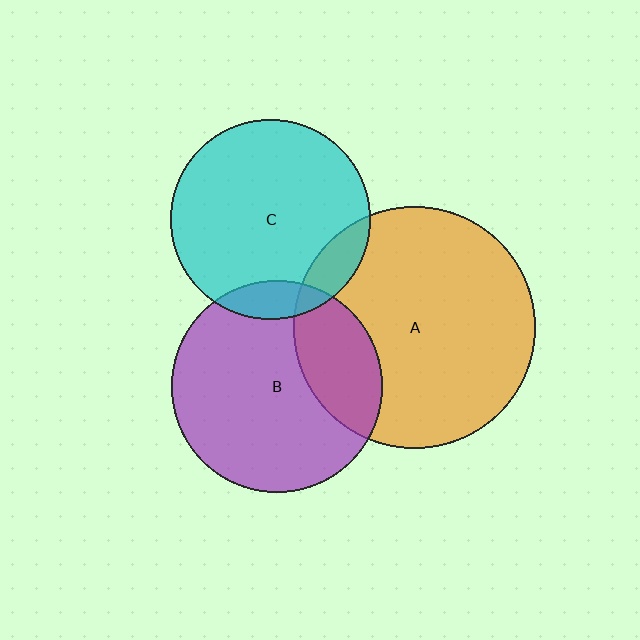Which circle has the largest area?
Circle A (orange).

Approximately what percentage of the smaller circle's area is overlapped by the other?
Approximately 10%.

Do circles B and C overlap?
Yes.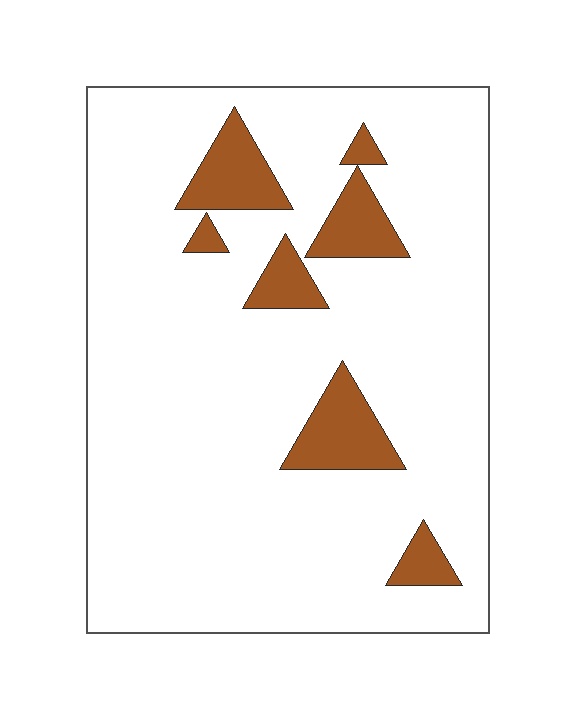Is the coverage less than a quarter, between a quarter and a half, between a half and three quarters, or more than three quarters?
Less than a quarter.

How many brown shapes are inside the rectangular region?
7.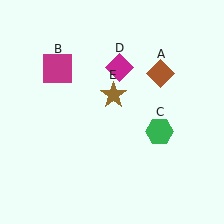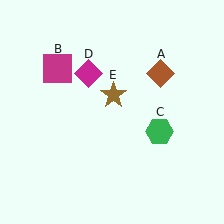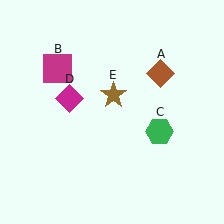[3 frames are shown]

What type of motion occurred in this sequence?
The magenta diamond (object D) rotated counterclockwise around the center of the scene.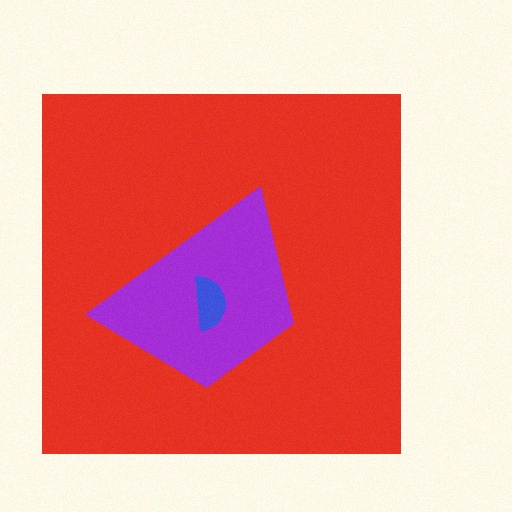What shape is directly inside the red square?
The purple trapezoid.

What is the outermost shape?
The red square.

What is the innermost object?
The blue semicircle.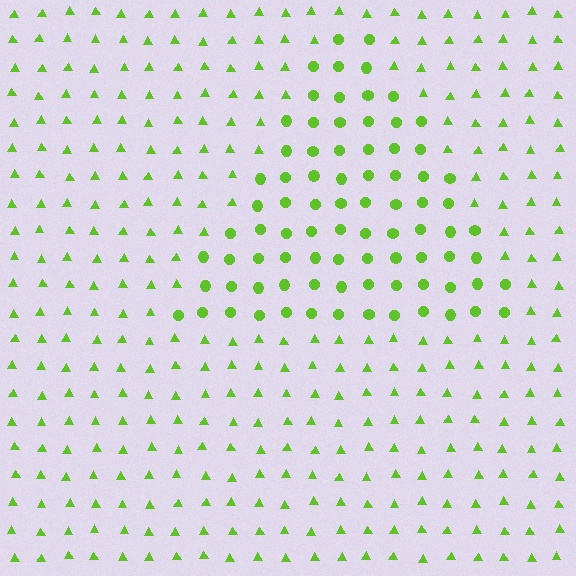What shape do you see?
I see a triangle.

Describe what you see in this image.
The image is filled with small lime elements arranged in a uniform grid. A triangle-shaped region contains circles, while the surrounding area contains triangles. The boundary is defined purely by the change in element shape.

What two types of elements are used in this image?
The image uses circles inside the triangle region and triangles outside it.